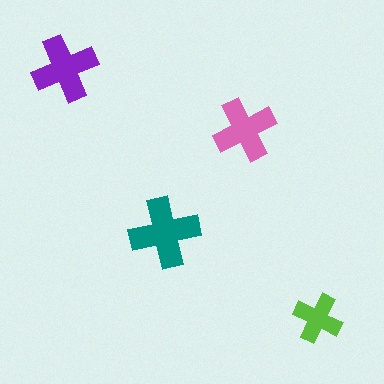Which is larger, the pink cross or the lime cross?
The pink one.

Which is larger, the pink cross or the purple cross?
The purple one.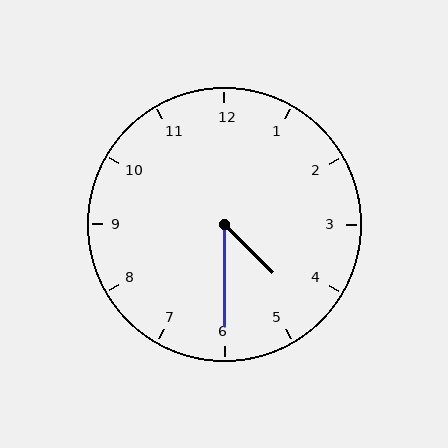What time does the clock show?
4:30.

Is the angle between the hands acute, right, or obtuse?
It is acute.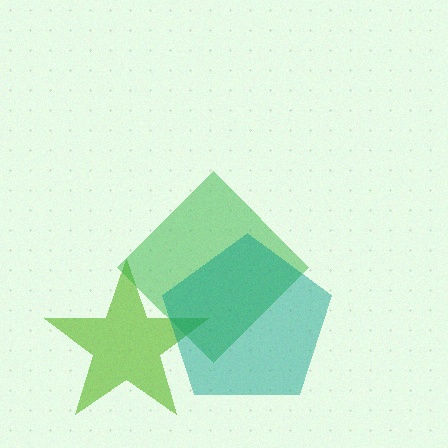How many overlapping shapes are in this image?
There are 3 overlapping shapes in the image.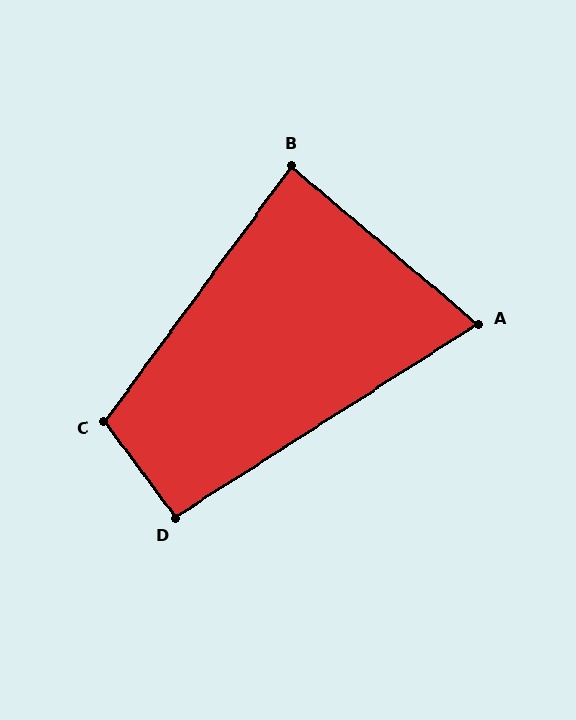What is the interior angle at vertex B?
Approximately 86 degrees (approximately right).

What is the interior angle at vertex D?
Approximately 94 degrees (approximately right).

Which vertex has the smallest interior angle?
A, at approximately 73 degrees.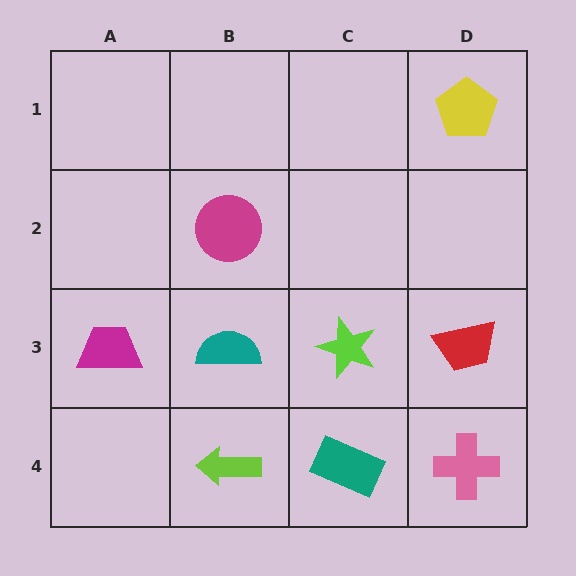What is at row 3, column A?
A magenta trapezoid.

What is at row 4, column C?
A teal rectangle.